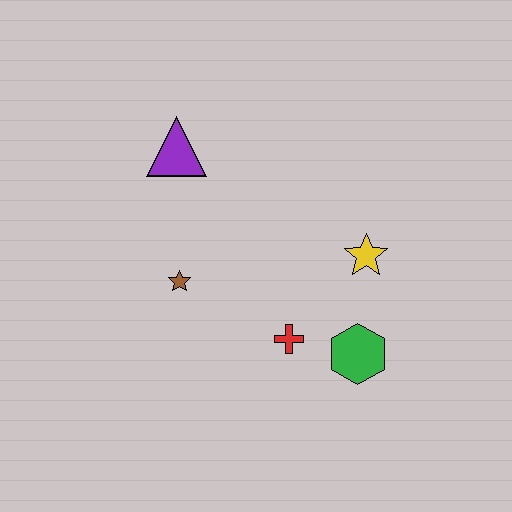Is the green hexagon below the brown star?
Yes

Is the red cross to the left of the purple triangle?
No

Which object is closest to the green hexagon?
The red cross is closest to the green hexagon.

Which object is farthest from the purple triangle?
The green hexagon is farthest from the purple triangle.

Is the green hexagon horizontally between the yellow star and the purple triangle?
Yes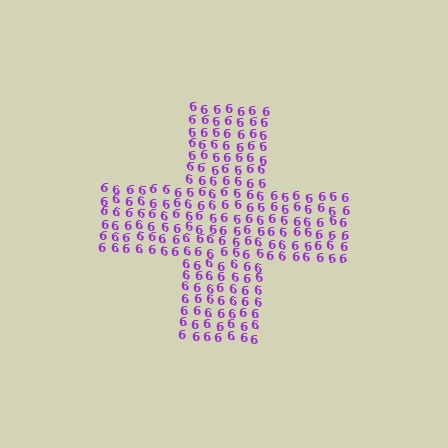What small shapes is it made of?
It is made of small digit 6's.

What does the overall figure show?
The overall figure shows a cross.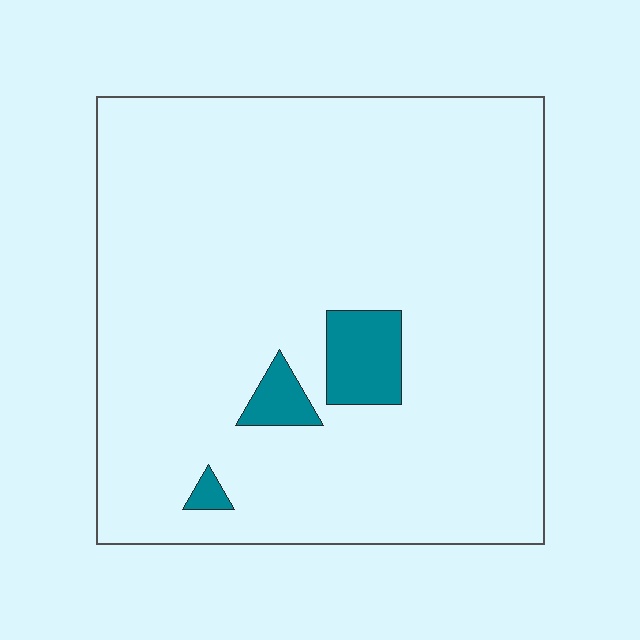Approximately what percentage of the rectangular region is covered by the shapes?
Approximately 5%.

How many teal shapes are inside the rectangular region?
3.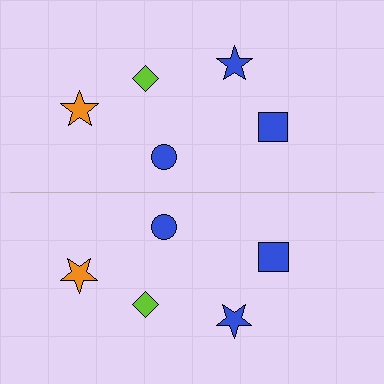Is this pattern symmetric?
Yes, this pattern has bilateral (reflection) symmetry.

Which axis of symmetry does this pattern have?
The pattern has a horizontal axis of symmetry running through the center of the image.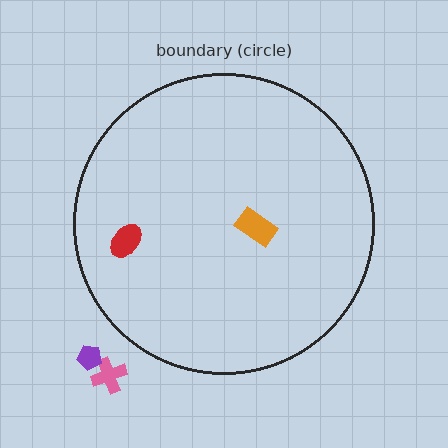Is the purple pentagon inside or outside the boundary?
Outside.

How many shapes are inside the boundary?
2 inside, 2 outside.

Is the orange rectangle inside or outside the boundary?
Inside.